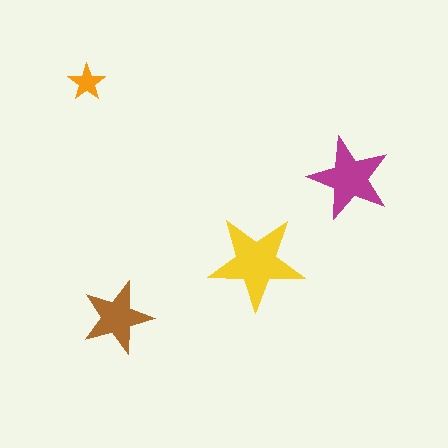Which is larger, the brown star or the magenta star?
The magenta one.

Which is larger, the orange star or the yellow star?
The yellow one.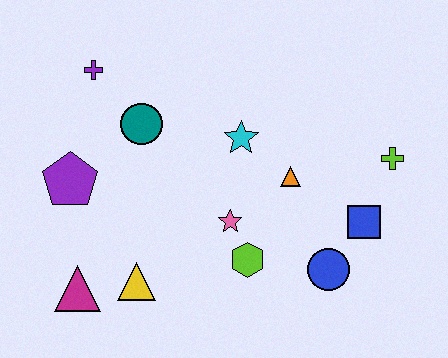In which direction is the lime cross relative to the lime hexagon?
The lime cross is to the right of the lime hexagon.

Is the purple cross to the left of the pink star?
Yes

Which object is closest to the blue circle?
The blue square is closest to the blue circle.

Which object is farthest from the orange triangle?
The magenta triangle is farthest from the orange triangle.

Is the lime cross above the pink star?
Yes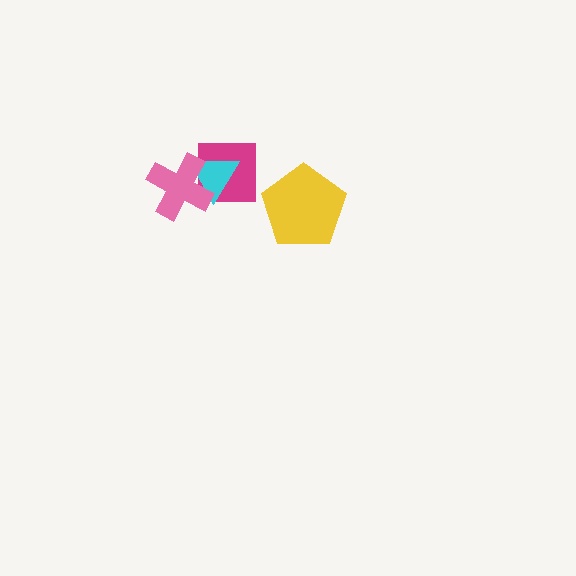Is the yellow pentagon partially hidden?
No, no other shape covers it.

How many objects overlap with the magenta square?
2 objects overlap with the magenta square.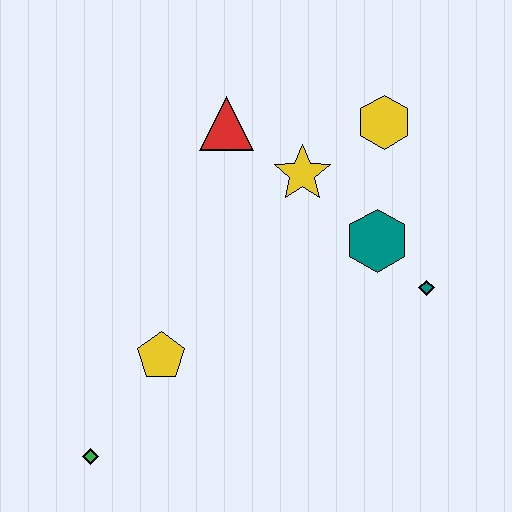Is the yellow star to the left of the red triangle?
No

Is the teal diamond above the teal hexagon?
No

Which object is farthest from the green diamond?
The yellow hexagon is farthest from the green diamond.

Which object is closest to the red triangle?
The yellow star is closest to the red triangle.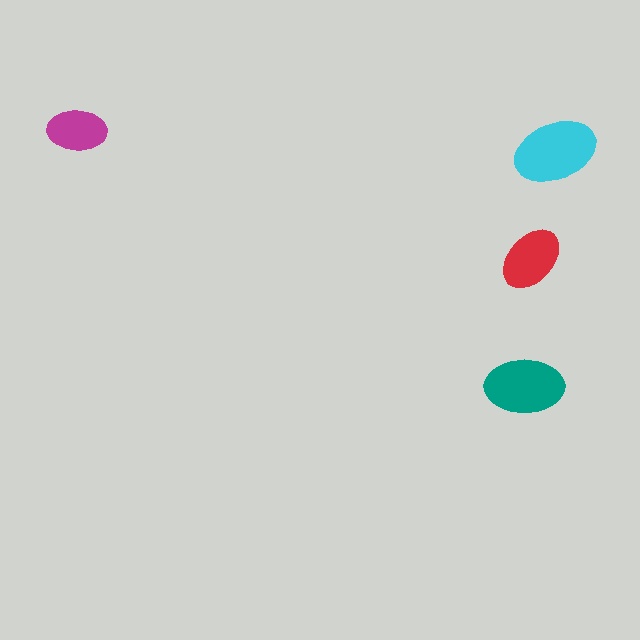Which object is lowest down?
The teal ellipse is bottommost.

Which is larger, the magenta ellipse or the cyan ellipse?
The cyan one.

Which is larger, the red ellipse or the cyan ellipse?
The cyan one.